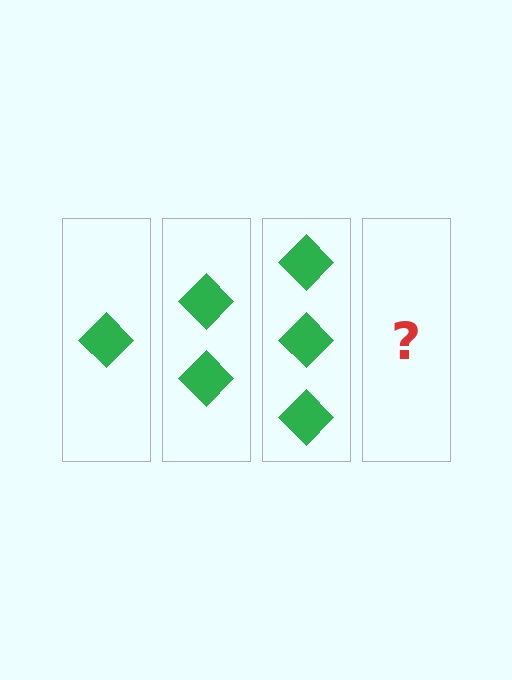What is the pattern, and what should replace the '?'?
The pattern is that each step adds one more diamond. The '?' should be 4 diamonds.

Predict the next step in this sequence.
The next step is 4 diamonds.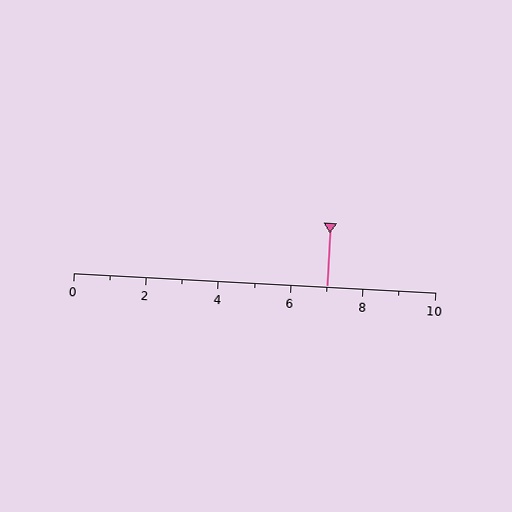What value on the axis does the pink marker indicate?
The marker indicates approximately 7.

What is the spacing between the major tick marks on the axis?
The major ticks are spaced 2 apart.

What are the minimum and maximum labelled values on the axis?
The axis runs from 0 to 10.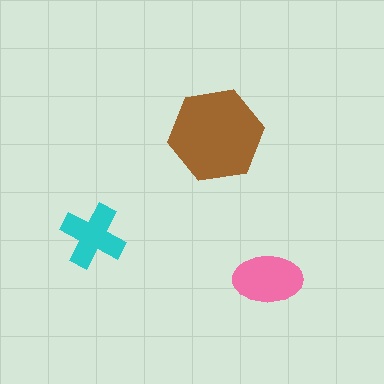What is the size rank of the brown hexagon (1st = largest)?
1st.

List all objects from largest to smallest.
The brown hexagon, the pink ellipse, the cyan cross.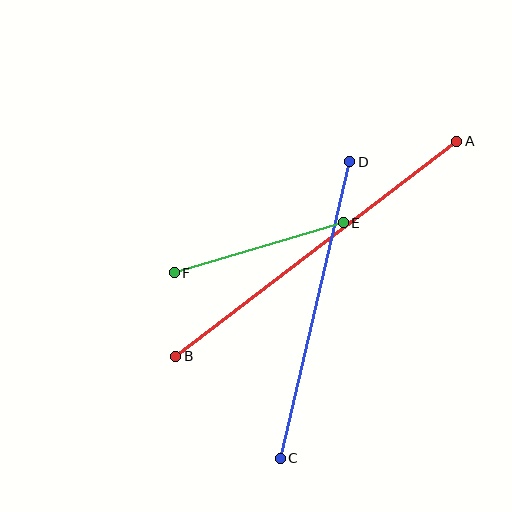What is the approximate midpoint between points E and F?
The midpoint is at approximately (259, 248) pixels.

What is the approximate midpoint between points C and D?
The midpoint is at approximately (315, 310) pixels.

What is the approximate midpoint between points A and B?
The midpoint is at approximately (316, 249) pixels.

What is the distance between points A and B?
The distance is approximately 354 pixels.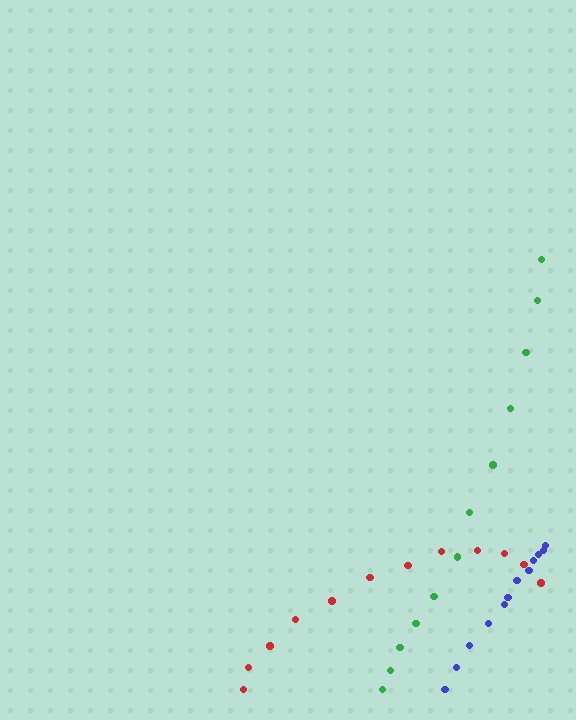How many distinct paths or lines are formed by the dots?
There are 3 distinct paths.